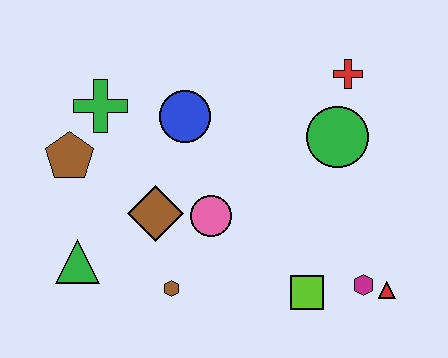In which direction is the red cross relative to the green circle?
The red cross is above the green circle.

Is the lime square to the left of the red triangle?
Yes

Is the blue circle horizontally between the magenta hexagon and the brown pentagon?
Yes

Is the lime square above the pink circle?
No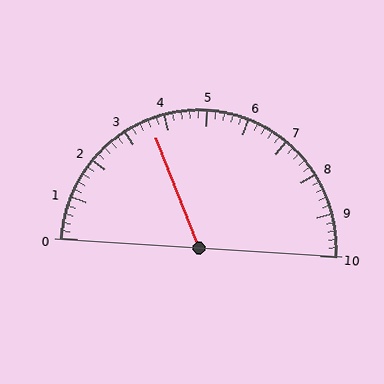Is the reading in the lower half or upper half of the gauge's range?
The reading is in the lower half of the range (0 to 10).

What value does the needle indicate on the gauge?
The needle indicates approximately 3.6.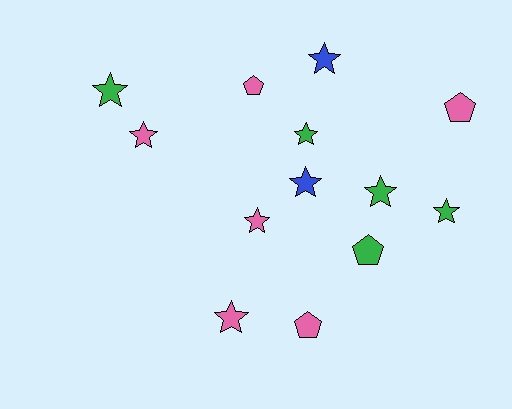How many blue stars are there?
There are 2 blue stars.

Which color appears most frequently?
Pink, with 6 objects.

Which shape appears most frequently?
Star, with 9 objects.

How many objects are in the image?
There are 13 objects.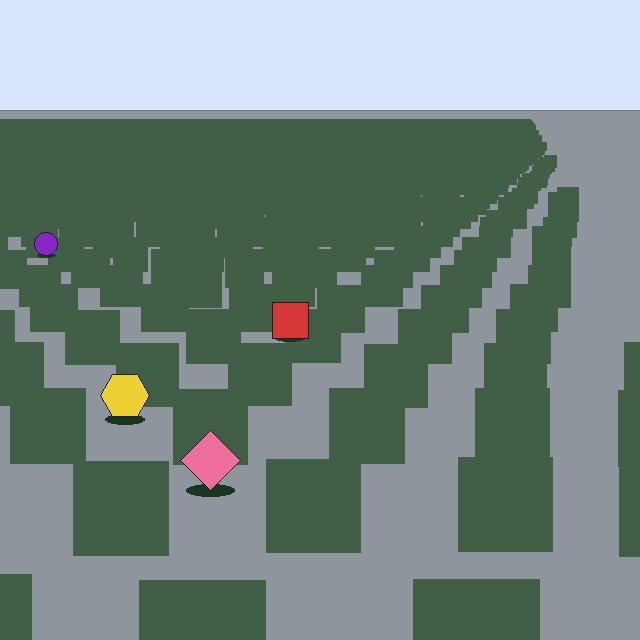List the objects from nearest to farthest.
From nearest to farthest: the pink diamond, the yellow hexagon, the red square, the purple circle.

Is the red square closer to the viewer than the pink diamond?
No. The pink diamond is closer — you can tell from the texture gradient: the ground texture is coarser near it.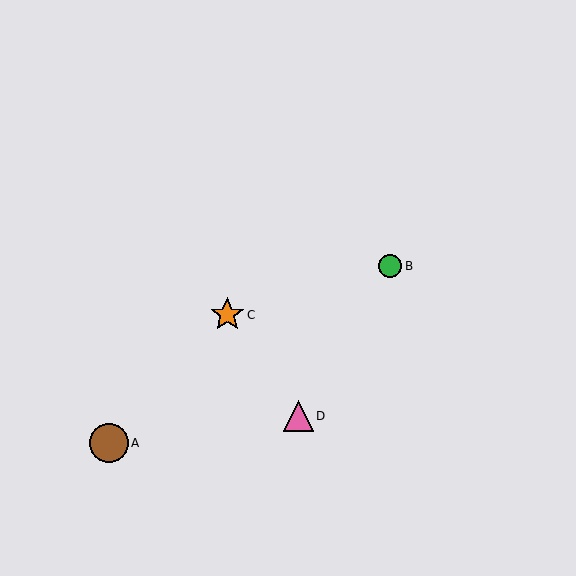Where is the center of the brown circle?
The center of the brown circle is at (109, 443).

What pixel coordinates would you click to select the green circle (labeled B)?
Click at (390, 266) to select the green circle B.